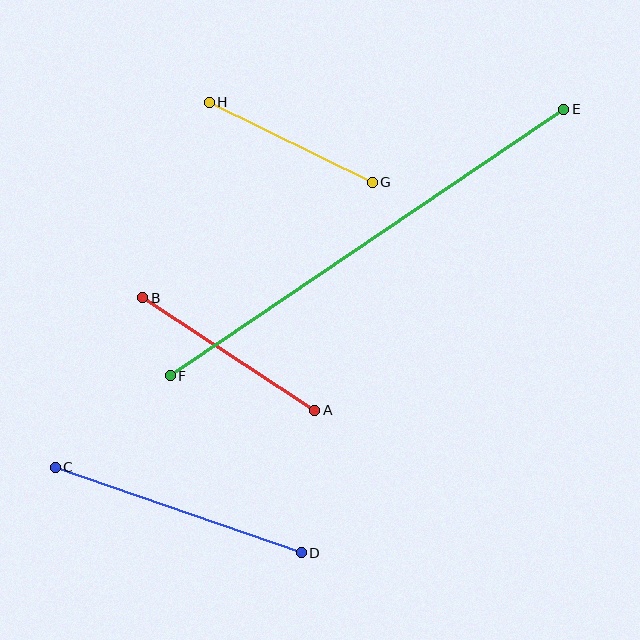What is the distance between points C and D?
The distance is approximately 260 pixels.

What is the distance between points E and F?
The distance is approximately 475 pixels.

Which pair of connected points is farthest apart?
Points E and F are farthest apart.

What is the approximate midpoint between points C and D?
The midpoint is at approximately (178, 510) pixels.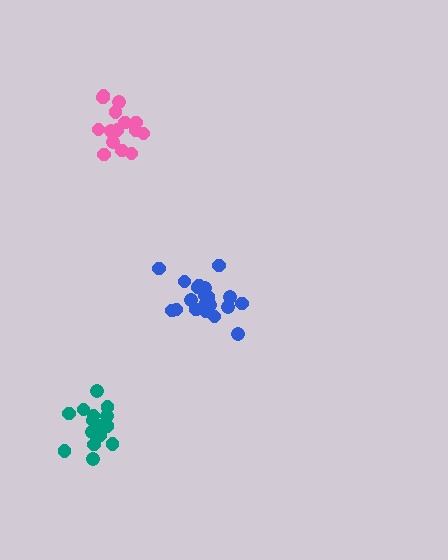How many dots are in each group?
Group 1: 20 dots, Group 2: 15 dots, Group 3: 15 dots (50 total).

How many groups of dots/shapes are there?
There are 3 groups.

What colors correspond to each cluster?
The clusters are colored: blue, teal, pink.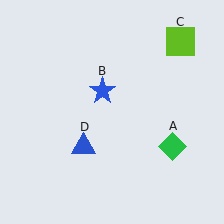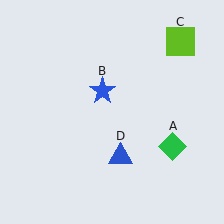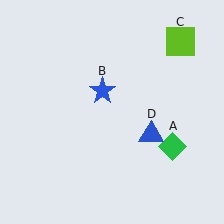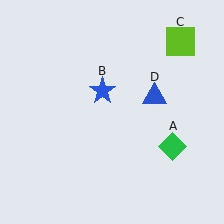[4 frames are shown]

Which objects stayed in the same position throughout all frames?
Green diamond (object A) and blue star (object B) and lime square (object C) remained stationary.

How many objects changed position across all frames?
1 object changed position: blue triangle (object D).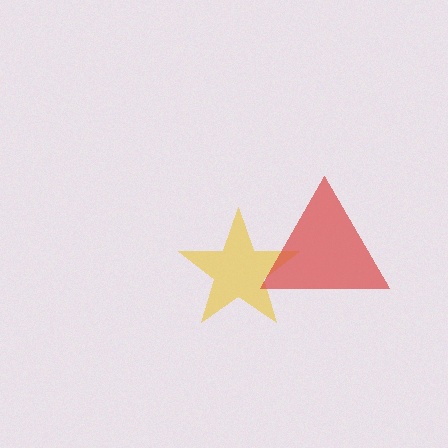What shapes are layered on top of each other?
The layered shapes are: a yellow star, a red triangle.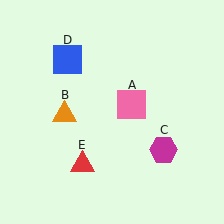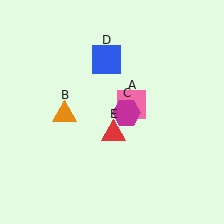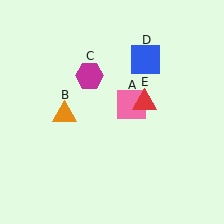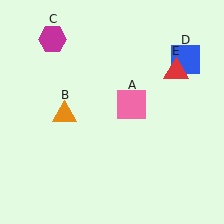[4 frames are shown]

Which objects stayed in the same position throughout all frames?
Pink square (object A) and orange triangle (object B) remained stationary.